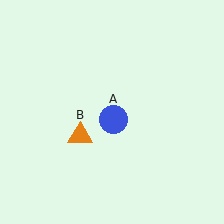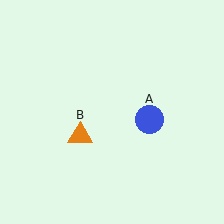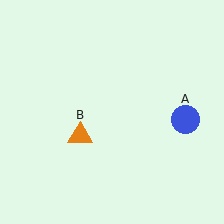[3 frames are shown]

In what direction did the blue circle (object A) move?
The blue circle (object A) moved right.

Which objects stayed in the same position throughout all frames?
Orange triangle (object B) remained stationary.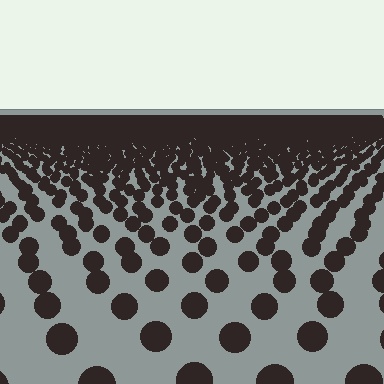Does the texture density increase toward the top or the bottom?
Density increases toward the top.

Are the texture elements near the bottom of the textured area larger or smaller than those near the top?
Larger. Near the bottom, elements are closer to the viewer and appear at a bigger on-screen size.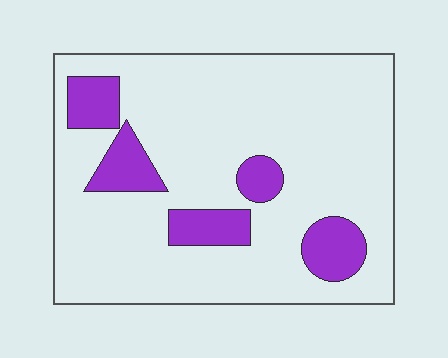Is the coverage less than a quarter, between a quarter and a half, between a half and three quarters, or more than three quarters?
Less than a quarter.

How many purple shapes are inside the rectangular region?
5.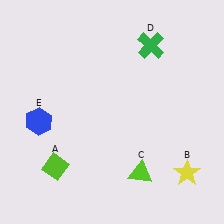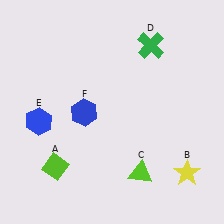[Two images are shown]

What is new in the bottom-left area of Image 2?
A blue hexagon (F) was added in the bottom-left area of Image 2.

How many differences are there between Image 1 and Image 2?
There is 1 difference between the two images.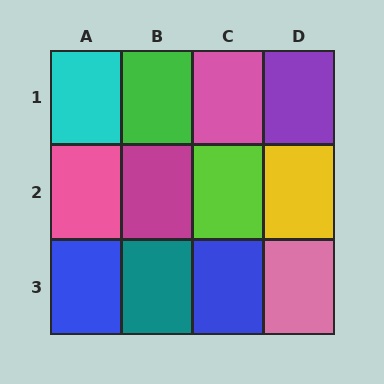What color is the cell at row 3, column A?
Blue.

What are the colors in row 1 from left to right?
Cyan, green, pink, purple.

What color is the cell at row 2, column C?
Lime.